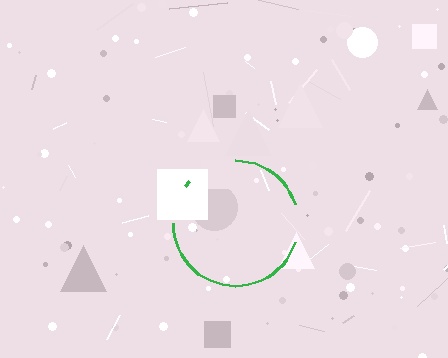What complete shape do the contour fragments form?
The contour fragments form a circle.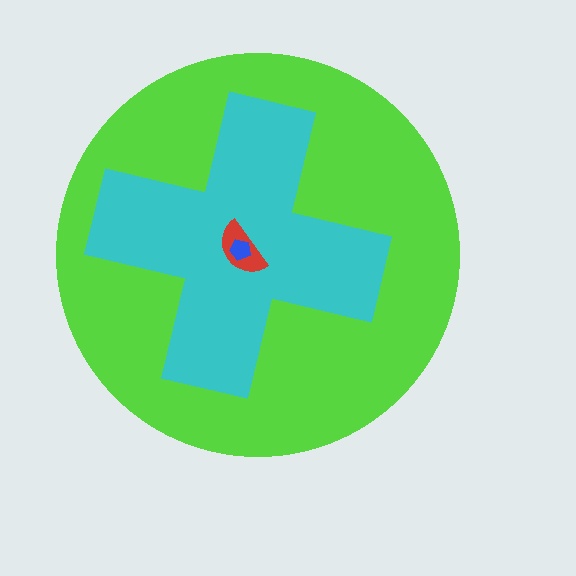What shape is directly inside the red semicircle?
The blue pentagon.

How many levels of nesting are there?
4.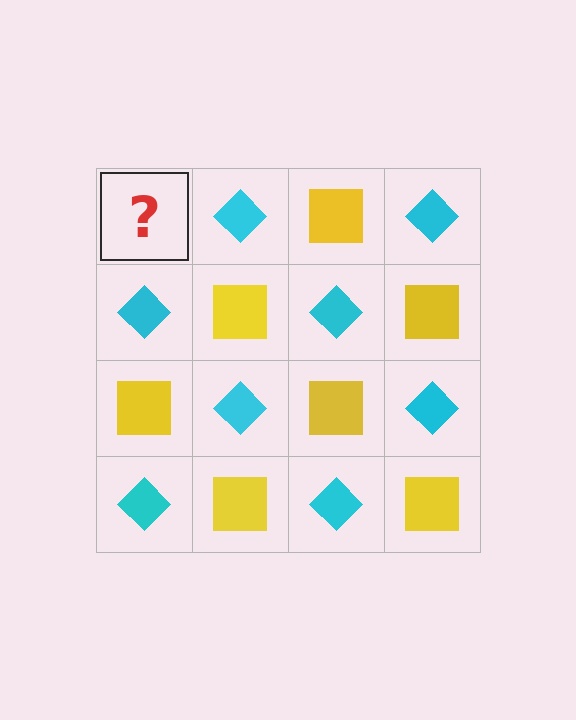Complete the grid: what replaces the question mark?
The question mark should be replaced with a yellow square.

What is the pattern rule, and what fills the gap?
The rule is that it alternates yellow square and cyan diamond in a checkerboard pattern. The gap should be filled with a yellow square.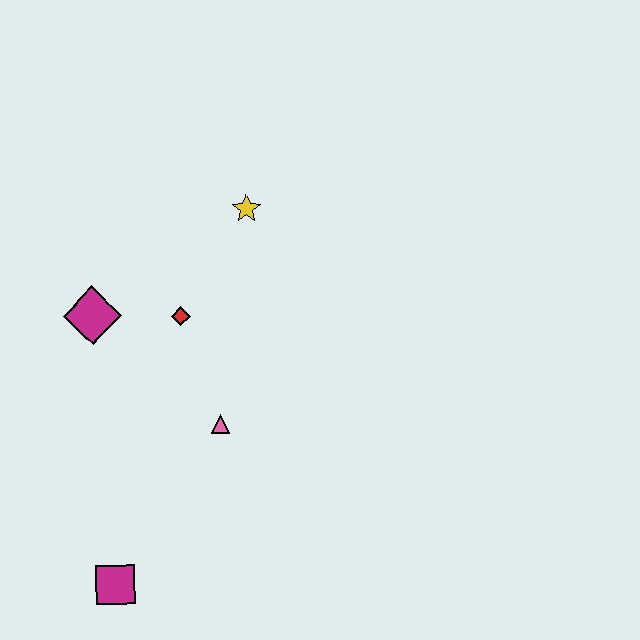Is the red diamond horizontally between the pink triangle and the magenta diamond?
Yes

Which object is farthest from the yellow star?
The magenta square is farthest from the yellow star.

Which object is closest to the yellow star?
The red diamond is closest to the yellow star.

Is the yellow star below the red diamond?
No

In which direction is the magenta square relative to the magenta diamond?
The magenta square is below the magenta diamond.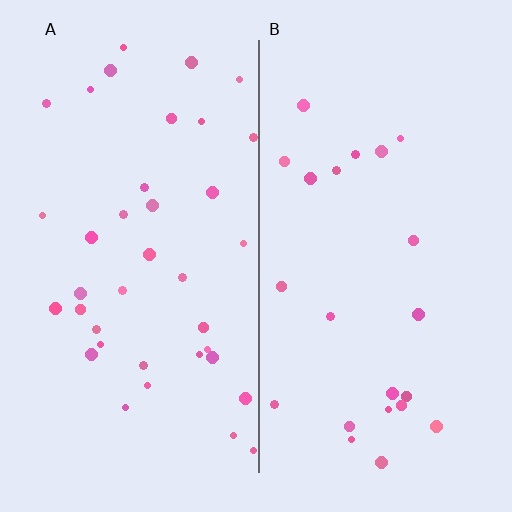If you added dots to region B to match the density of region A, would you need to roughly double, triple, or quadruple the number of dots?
Approximately double.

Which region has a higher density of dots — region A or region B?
A (the left).